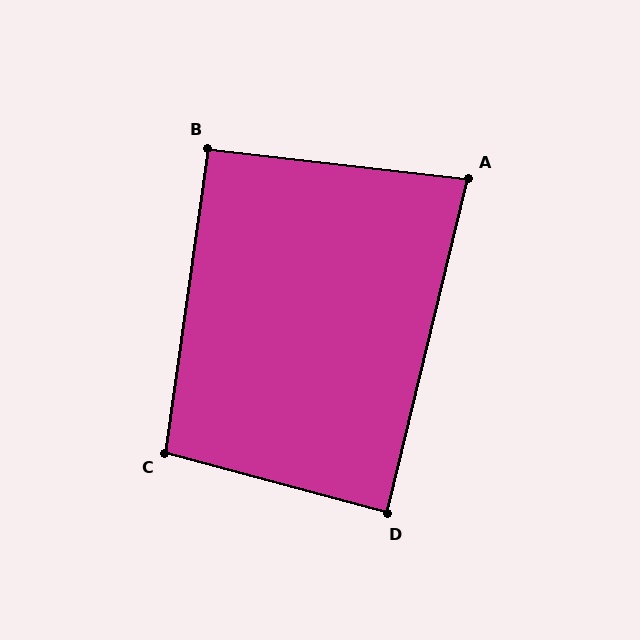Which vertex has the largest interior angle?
C, at approximately 97 degrees.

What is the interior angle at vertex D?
Approximately 88 degrees (approximately right).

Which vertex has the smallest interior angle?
A, at approximately 83 degrees.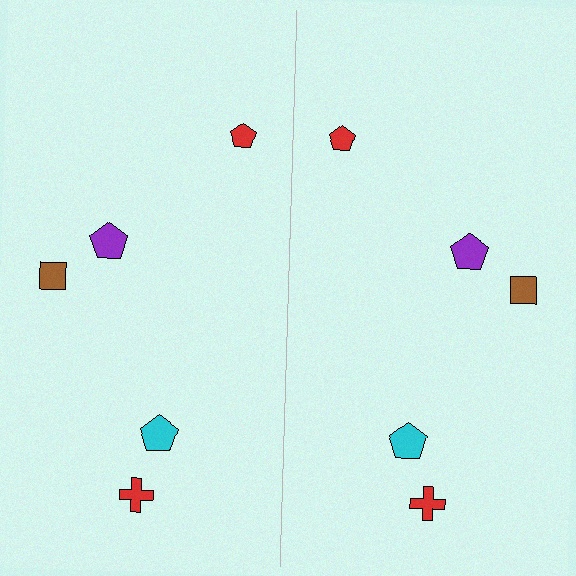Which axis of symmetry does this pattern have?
The pattern has a vertical axis of symmetry running through the center of the image.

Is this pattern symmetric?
Yes, this pattern has bilateral (reflection) symmetry.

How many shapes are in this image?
There are 10 shapes in this image.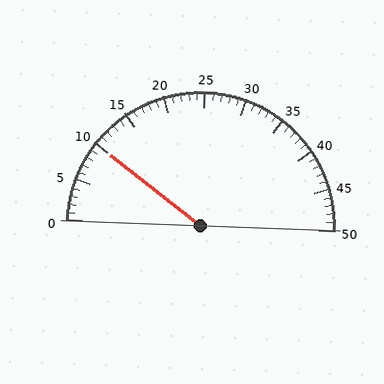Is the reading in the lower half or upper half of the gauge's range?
The reading is in the lower half of the range (0 to 50).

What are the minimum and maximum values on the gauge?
The gauge ranges from 0 to 50.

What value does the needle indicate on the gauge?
The needle indicates approximately 10.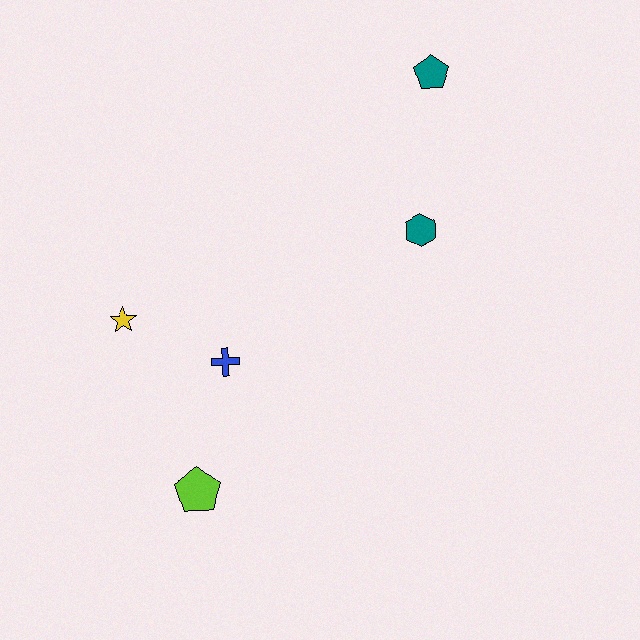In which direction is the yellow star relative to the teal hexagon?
The yellow star is to the left of the teal hexagon.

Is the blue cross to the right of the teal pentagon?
No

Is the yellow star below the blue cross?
No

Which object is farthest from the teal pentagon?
The lime pentagon is farthest from the teal pentagon.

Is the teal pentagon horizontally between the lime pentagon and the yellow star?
No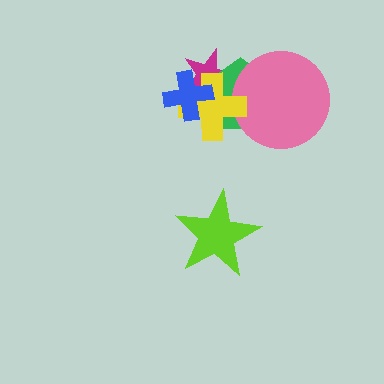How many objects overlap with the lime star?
0 objects overlap with the lime star.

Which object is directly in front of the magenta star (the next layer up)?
The green pentagon is directly in front of the magenta star.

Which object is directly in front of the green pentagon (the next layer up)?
The pink circle is directly in front of the green pentagon.